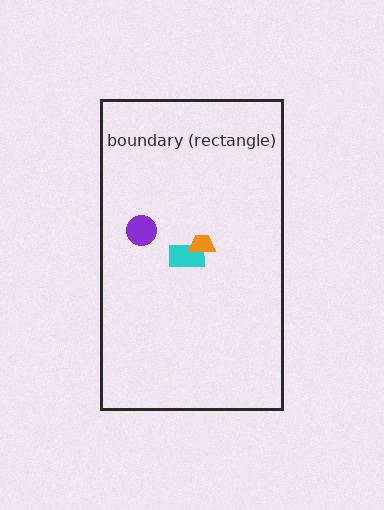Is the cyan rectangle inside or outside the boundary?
Inside.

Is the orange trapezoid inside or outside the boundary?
Inside.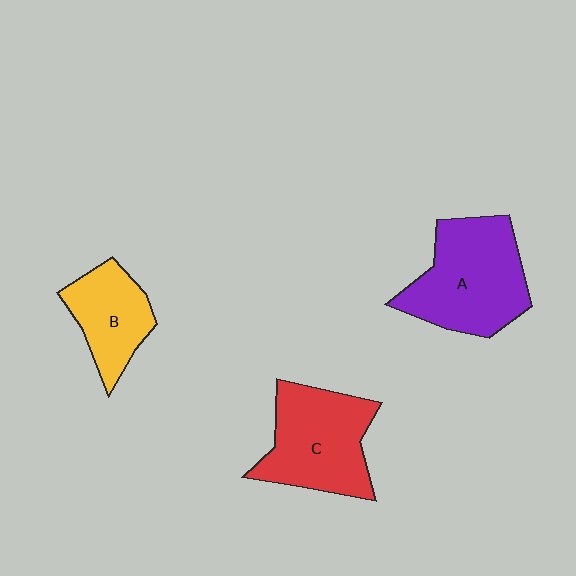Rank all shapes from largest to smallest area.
From largest to smallest: A (purple), C (red), B (yellow).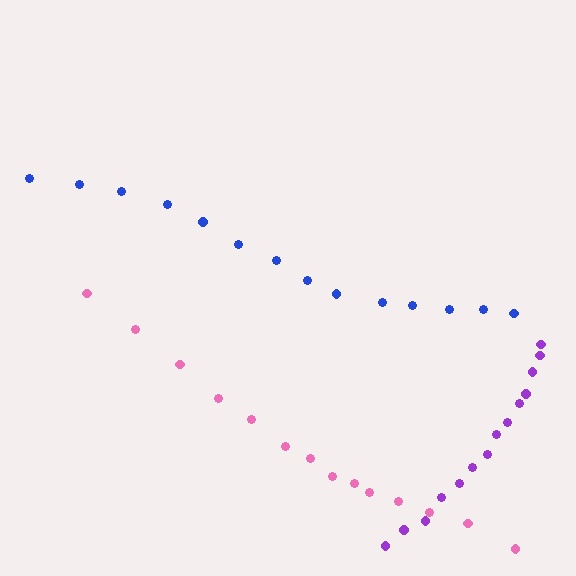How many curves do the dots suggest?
There are 3 distinct paths.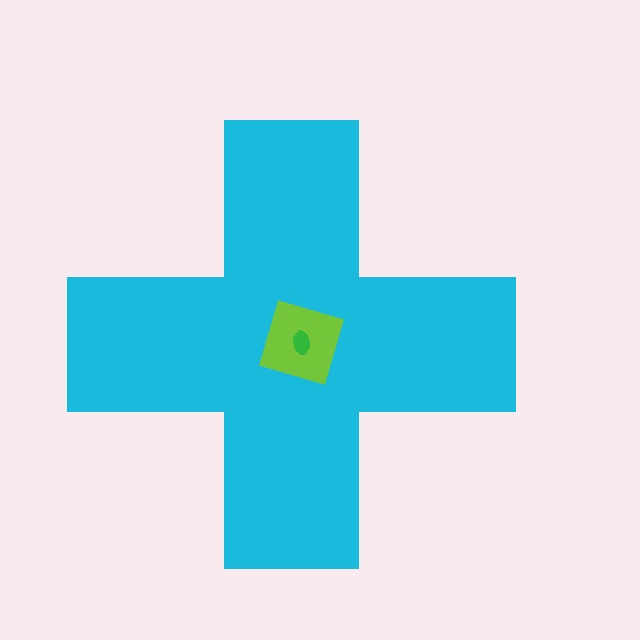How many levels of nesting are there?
3.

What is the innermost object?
The green ellipse.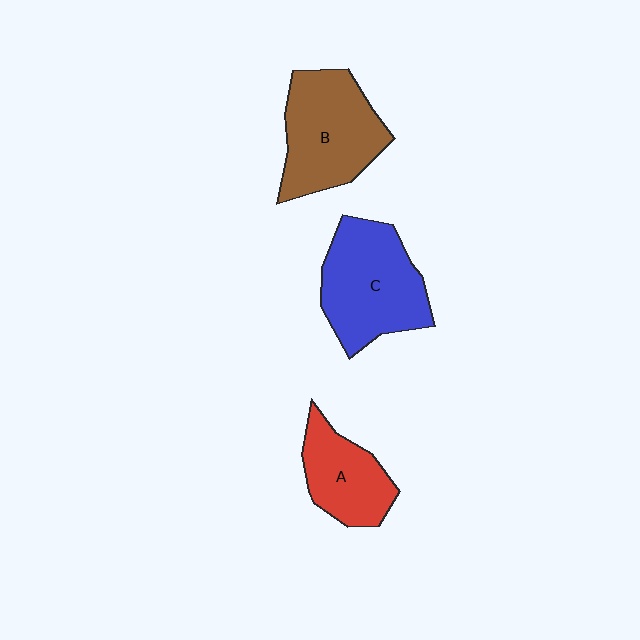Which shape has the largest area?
Shape C (blue).